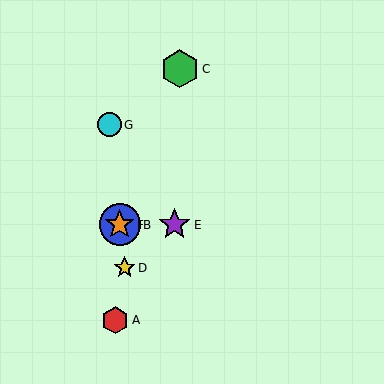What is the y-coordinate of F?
Object F is at y≈225.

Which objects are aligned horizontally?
Objects B, E, F are aligned horizontally.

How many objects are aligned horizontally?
3 objects (B, E, F) are aligned horizontally.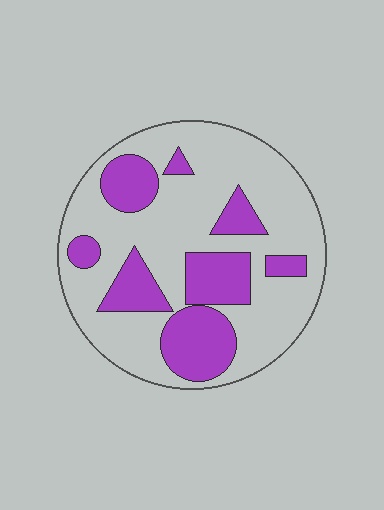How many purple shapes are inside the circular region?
8.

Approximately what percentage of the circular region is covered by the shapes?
Approximately 30%.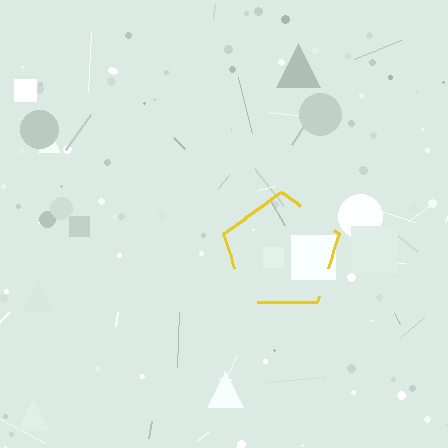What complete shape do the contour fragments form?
The contour fragments form a pentagon.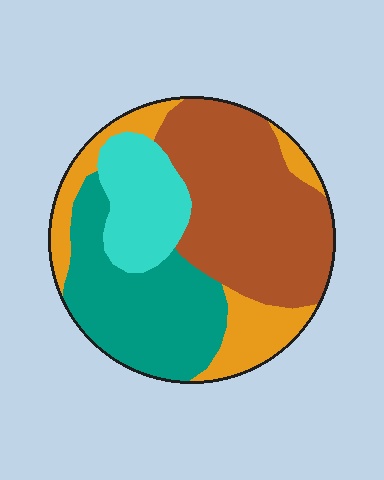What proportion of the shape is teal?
Teal covers about 30% of the shape.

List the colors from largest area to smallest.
From largest to smallest: brown, teal, orange, cyan.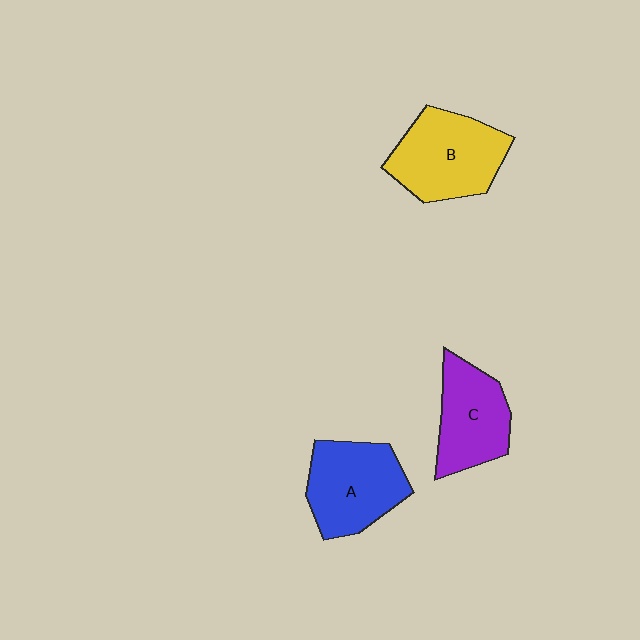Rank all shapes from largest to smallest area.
From largest to smallest: B (yellow), A (blue), C (purple).